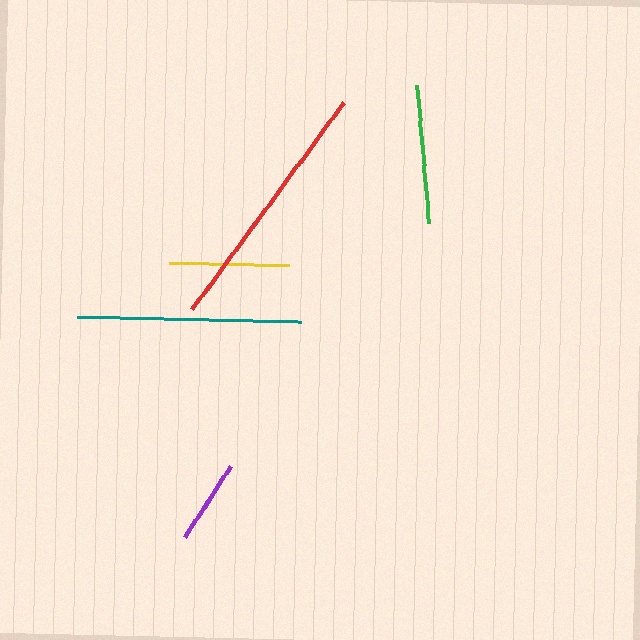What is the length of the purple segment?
The purple segment is approximately 84 pixels long.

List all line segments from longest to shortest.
From longest to shortest: red, teal, green, yellow, purple.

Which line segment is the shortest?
The purple line is the shortest at approximately 84 pixels.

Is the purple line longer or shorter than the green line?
The green line is longer than the purple line.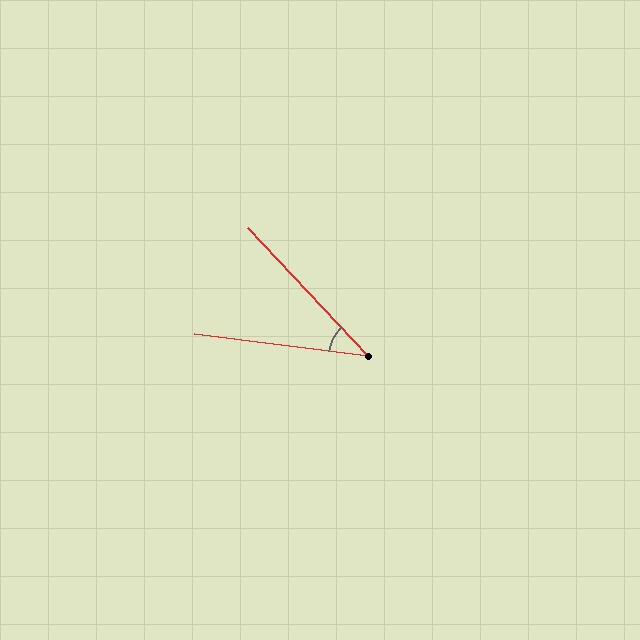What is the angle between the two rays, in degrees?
Approximately 40 degrees.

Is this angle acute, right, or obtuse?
It is acute.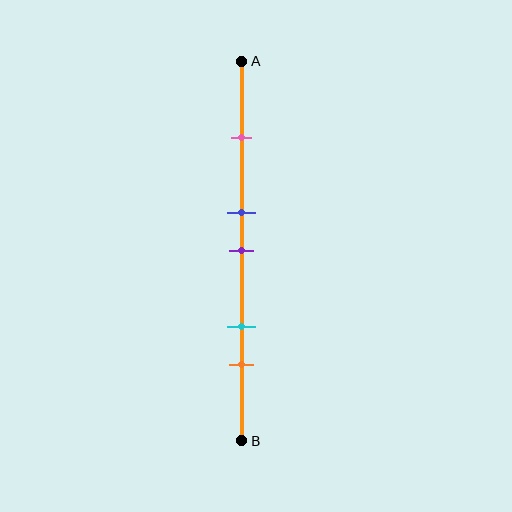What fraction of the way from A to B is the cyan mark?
The cyan mark is approximately 70% (0.7) of the way from A to B.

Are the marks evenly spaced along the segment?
No, the marks are not evenly spaced.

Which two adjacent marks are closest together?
The blue and purple marks are the closest adjacent pair.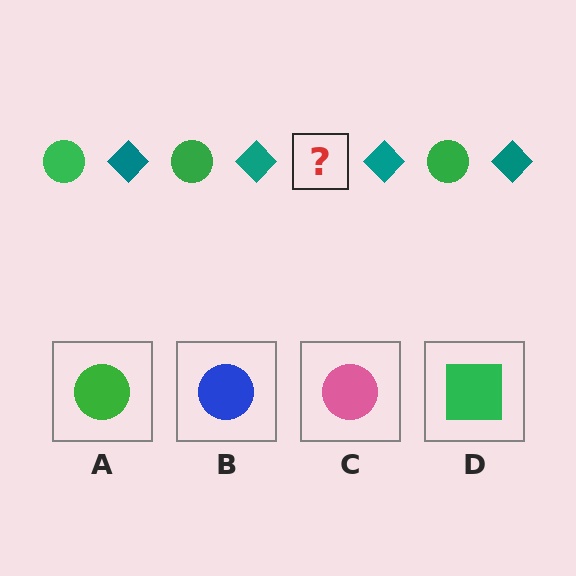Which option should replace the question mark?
Option A.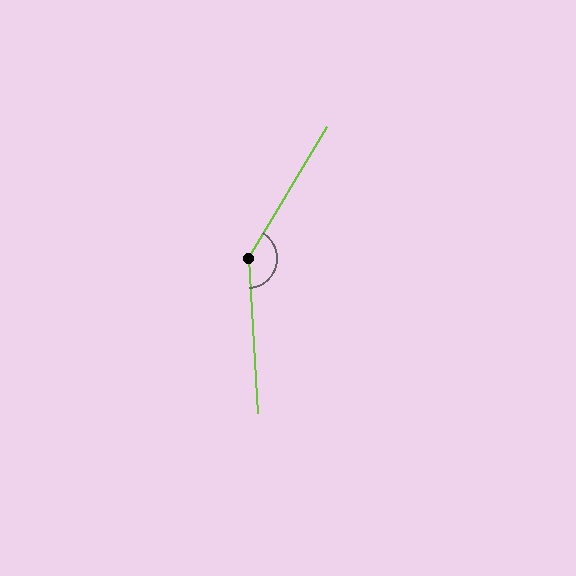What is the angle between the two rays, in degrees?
Approximately 145 degrees.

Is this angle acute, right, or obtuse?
It is obtuse.